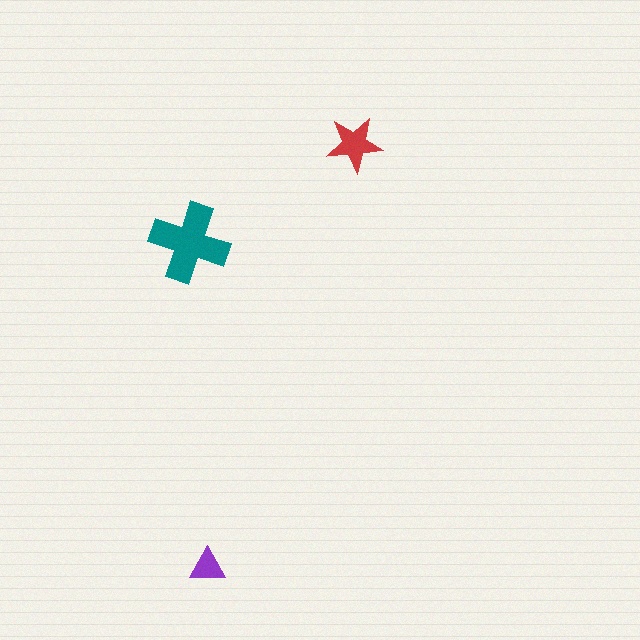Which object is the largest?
The teal cross.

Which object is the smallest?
The purple triangle.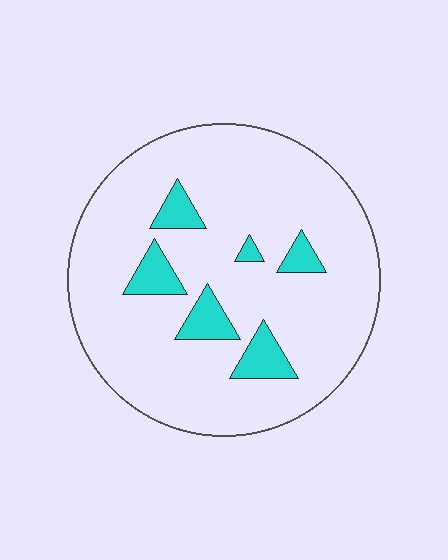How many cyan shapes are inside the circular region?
6.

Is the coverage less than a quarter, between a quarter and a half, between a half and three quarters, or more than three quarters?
Less than a quarter.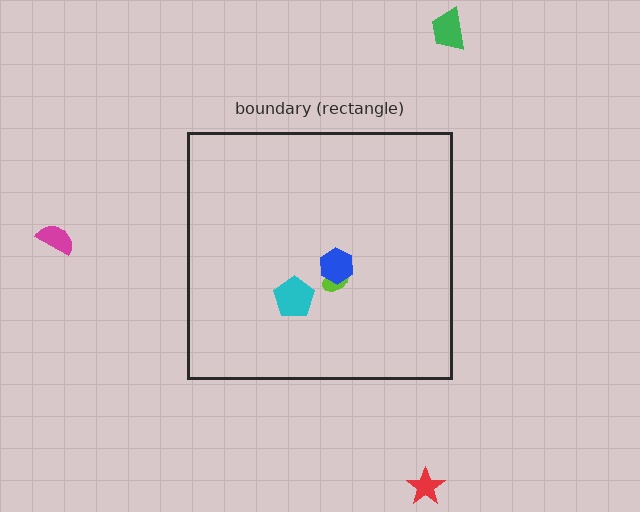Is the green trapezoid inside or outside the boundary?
Outside.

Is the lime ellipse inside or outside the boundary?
Inside.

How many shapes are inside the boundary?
3 inside, 3 outside.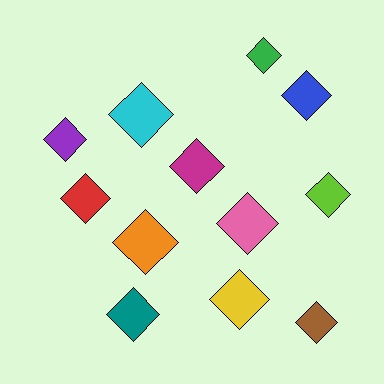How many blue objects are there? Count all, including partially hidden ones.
There is 1 blue object.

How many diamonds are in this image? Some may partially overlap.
There are 12 diamonds.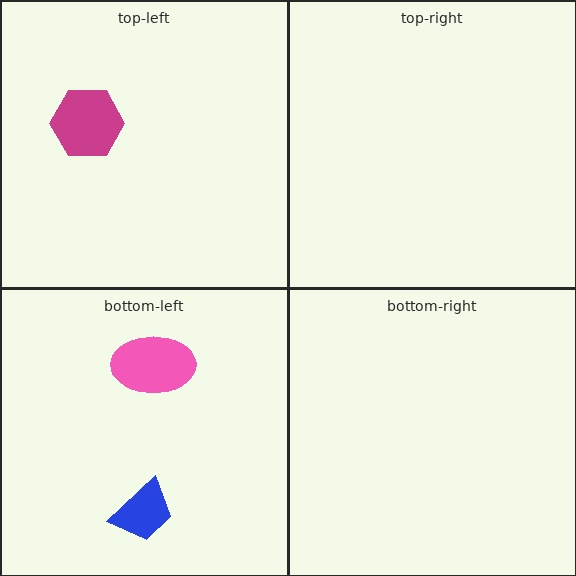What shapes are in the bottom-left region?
The pink ellipse, the blue trapezoid.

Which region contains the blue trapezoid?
The bottom-left region.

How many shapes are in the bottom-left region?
2.